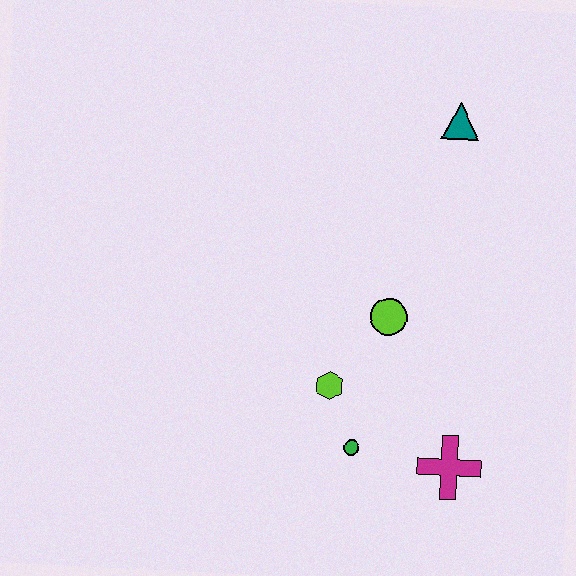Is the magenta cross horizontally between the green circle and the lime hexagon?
No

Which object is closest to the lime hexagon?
The green circle is closest to the lime hexagon.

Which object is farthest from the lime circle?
The teal triangle is farthest from the lime circle.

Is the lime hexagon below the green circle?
No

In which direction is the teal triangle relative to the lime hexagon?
The teal triangle is above the lime hexagon.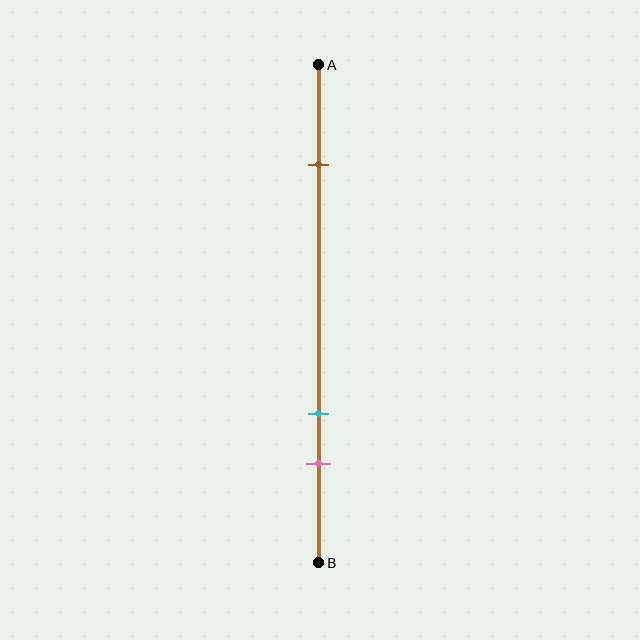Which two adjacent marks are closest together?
The cyan and pink marks are the closest adjacent pair.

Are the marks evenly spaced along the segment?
No, the marks are not evenly spaced.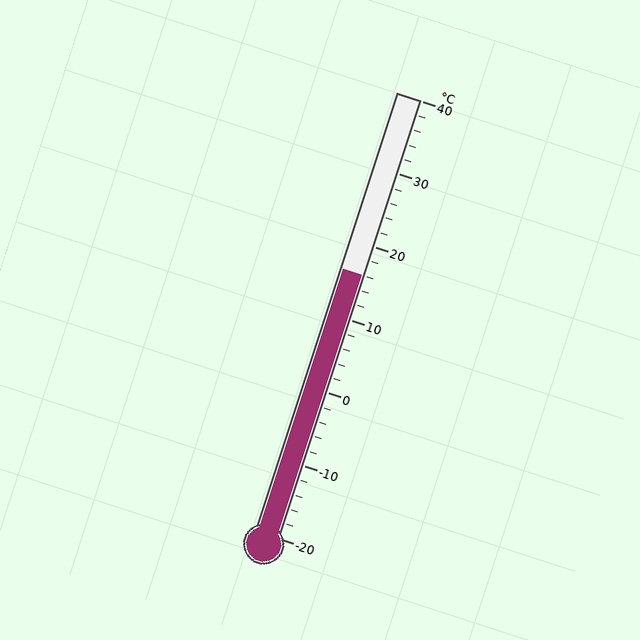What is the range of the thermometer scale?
The thermometer scale ranges from -20°C to 40°C.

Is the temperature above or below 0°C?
The temperature is above 0°C.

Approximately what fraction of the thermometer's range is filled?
The thermometer is filled to approximately 60% of its range.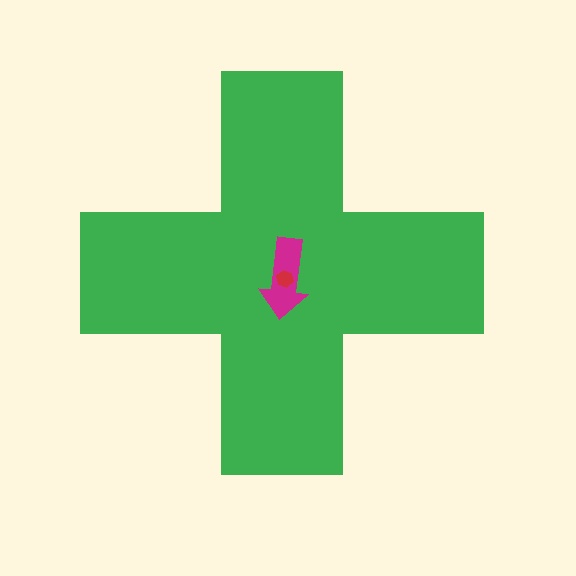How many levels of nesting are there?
3.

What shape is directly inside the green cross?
The magenta arrow.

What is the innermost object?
The red hexagon.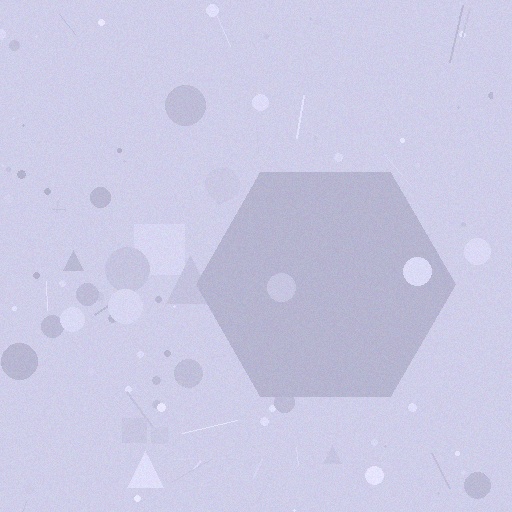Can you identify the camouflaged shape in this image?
The camouflaged shape is a hexagon.